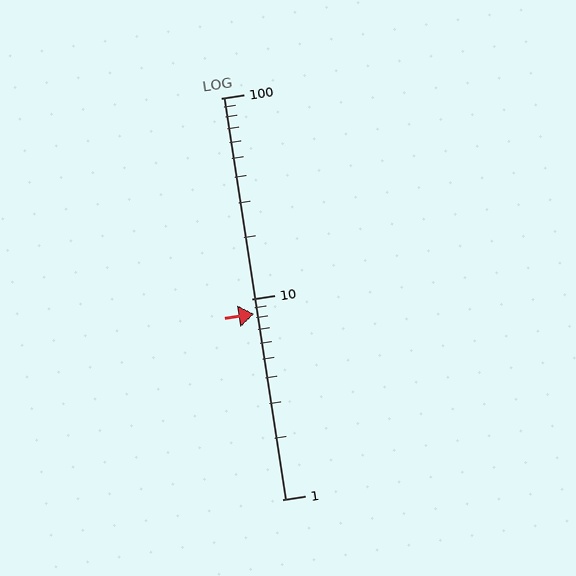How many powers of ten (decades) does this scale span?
The scale spans 2 decades, from 1 to 100.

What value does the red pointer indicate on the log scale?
The pointer indicates approximately 8.4.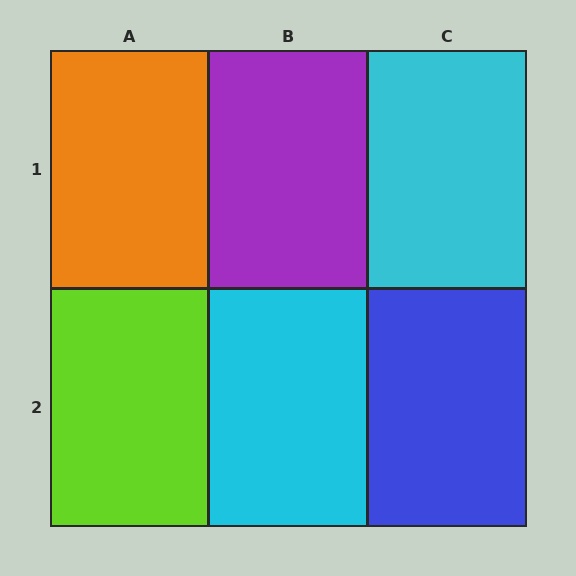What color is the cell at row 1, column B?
Purple.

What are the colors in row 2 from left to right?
Lime, cyan, blue.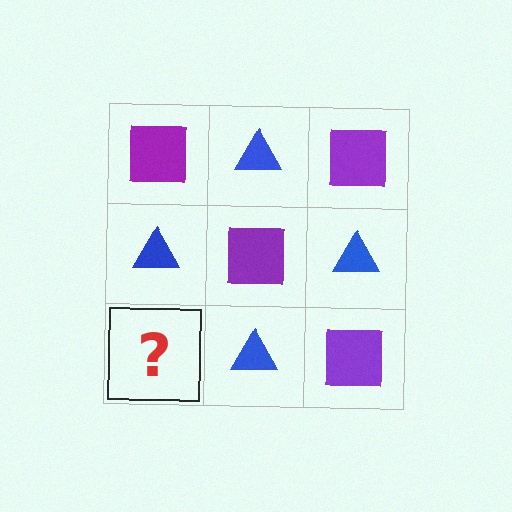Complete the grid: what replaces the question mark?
The question mark should be replaced with a purple square.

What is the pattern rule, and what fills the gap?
The rule is that it alternates purple square and blue triangle in a checkerboard pattern. The gap should be filled with a purple square.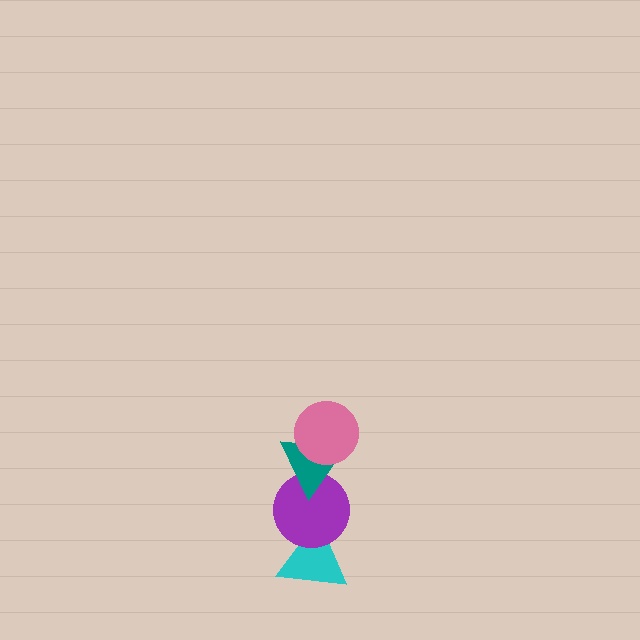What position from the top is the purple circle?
The purple circle is 3rd from the top.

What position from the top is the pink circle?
The pink circle is 1st from the top.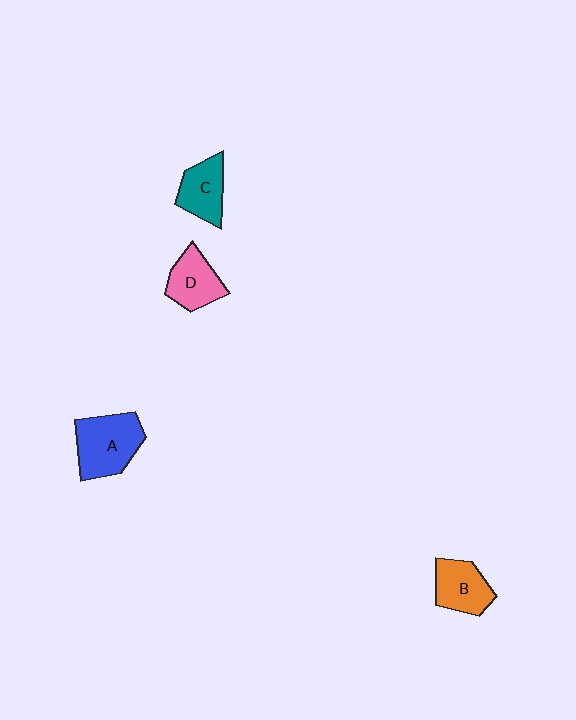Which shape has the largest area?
Shape A (blue).